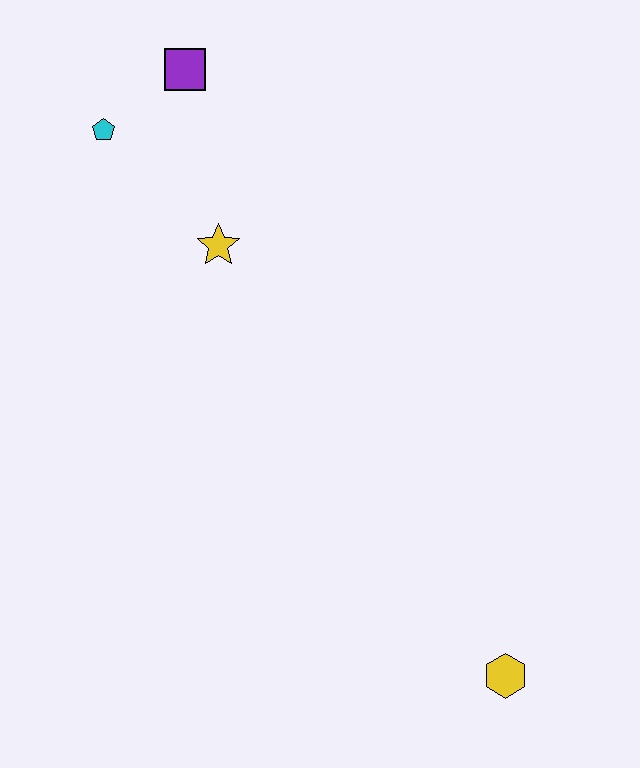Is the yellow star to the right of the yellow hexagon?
No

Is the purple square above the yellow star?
Yes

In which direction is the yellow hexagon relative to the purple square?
The yellow hexagon is below the purple square.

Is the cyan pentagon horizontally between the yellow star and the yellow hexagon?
No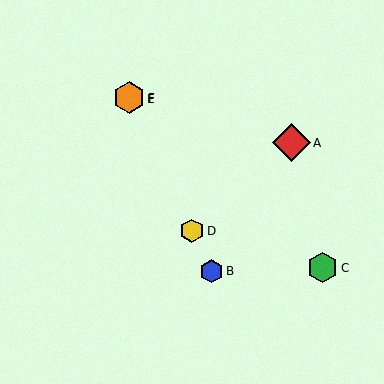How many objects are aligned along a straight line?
4 objects (B, D, E, F) are aligned along a straight line.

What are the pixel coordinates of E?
Object E is at (130, 99).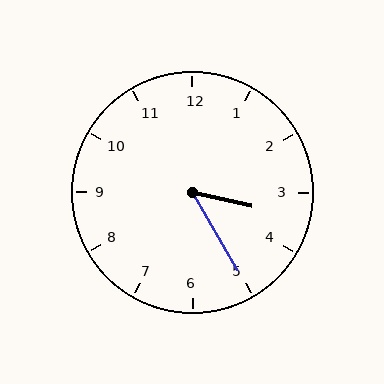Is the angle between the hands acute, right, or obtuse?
It is acute.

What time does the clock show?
3:25.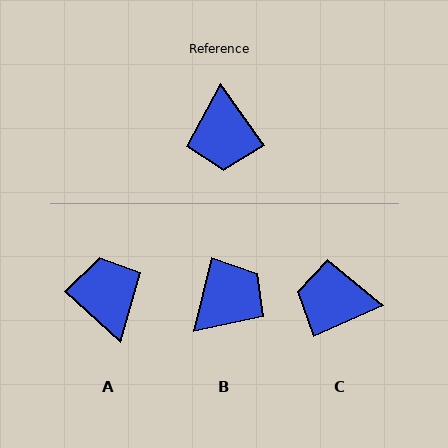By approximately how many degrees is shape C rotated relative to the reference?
Approximately 101 degrees clockwise.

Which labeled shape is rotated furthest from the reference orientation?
A, about 167 degrees away.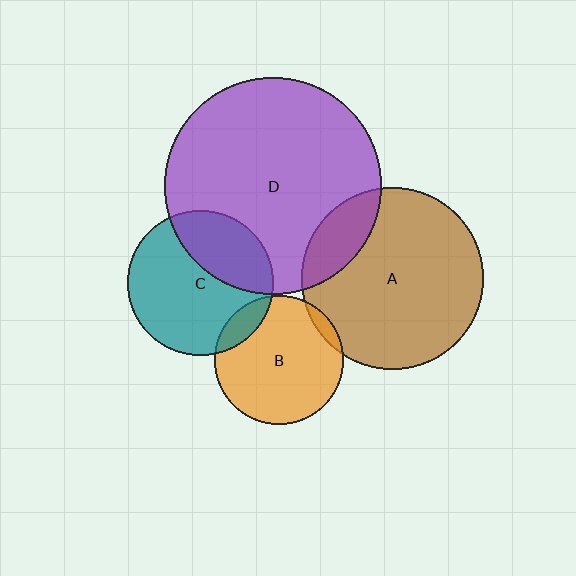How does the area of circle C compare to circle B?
Approximately 1.3 times.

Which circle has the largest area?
Circle D (purple).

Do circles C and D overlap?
Yes.